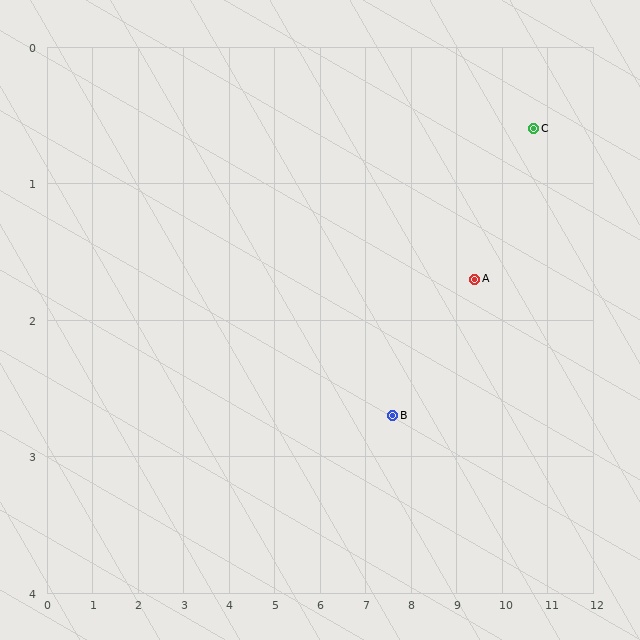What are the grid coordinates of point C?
Point C is at approximately (10.7, 0.6).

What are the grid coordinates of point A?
Point A is at approximately (9.4, 1.7).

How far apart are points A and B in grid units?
Points A and B are about 2.1 grid units apart.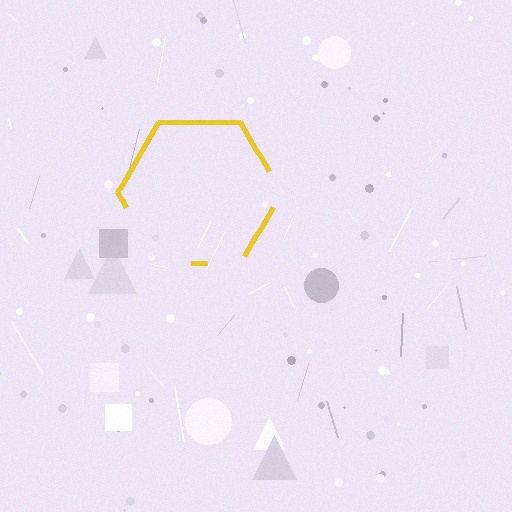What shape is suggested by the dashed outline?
The dashed outline suggests a hexagon.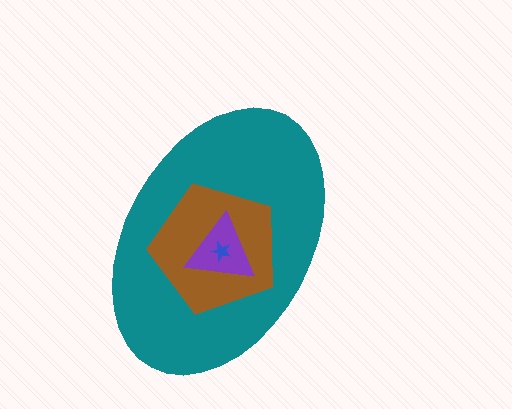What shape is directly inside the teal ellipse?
The brown pentagon.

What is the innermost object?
The blue star.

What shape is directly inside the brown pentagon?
The purple triangle.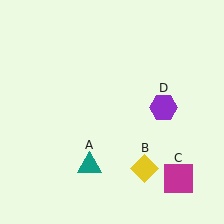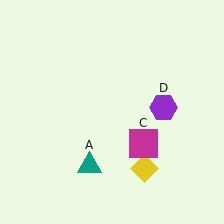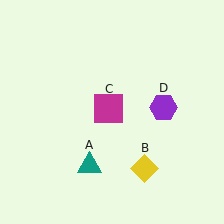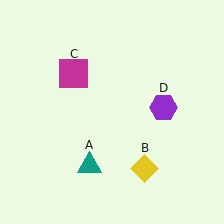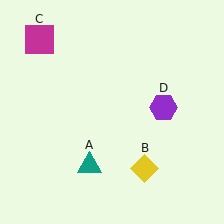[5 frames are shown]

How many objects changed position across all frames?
1 object changed position: magenta square (object C).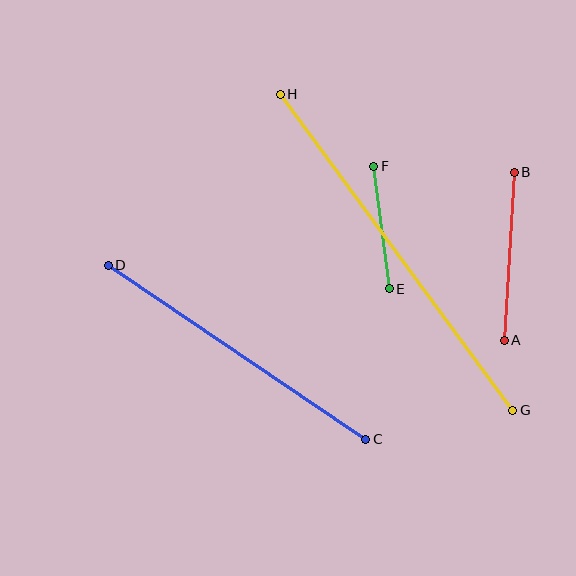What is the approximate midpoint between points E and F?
The midpoint is at approximately (382, 227) pixels.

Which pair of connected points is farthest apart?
Points G and H are farthest apart.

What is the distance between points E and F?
The distance is approximately 124 pixels.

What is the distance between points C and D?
The distance is approximately 311 pixels.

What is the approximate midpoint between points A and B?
The midpoint is at approximately (509, 256) pixels.